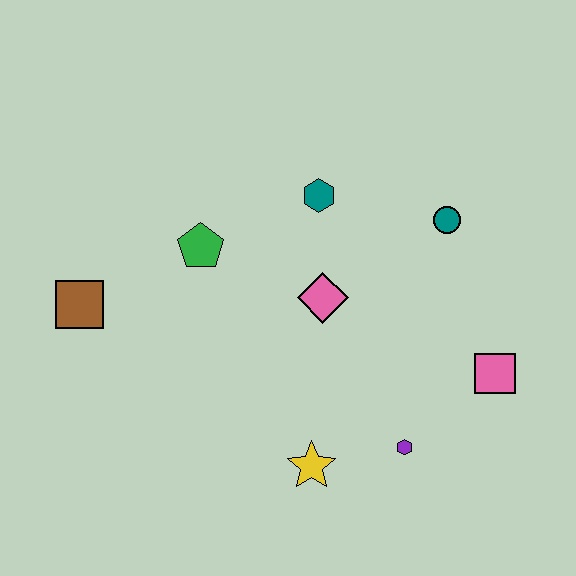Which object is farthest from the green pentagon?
The pink square is farthest from the green pentagon.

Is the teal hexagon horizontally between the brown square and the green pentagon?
No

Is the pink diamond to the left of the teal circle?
Yes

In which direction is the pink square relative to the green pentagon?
The pink square is to the right of the green pentagon.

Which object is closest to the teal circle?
The teal hexagon is closest to the teal circle.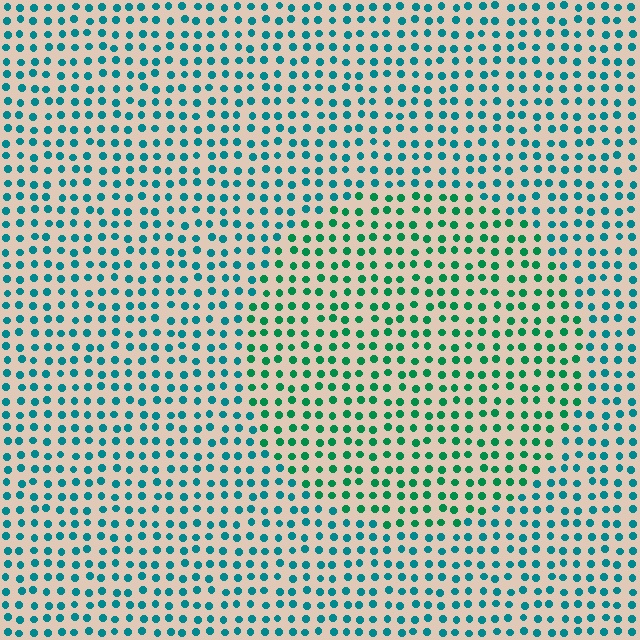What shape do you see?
I see a circle.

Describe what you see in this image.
The image is filled with small teal elements in a uniform arrangement. A circle-shaped region is visible where the elements are tinted to a slightly different hue, forming a subtle color boundary.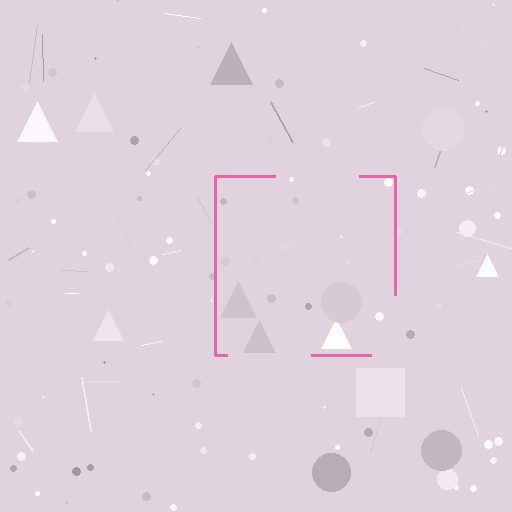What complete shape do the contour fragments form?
The contour fragments form a square.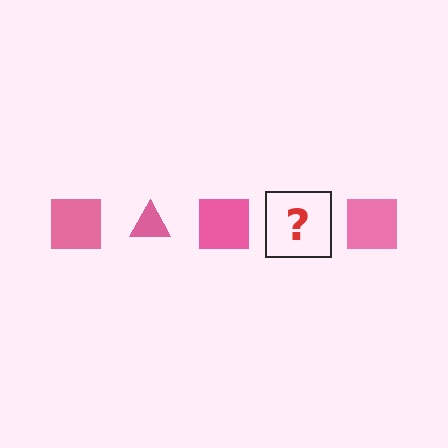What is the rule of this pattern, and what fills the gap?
The rule is that the pattern cycles through square, triangle shapes in pink. The gap should be filled with a pink triangle.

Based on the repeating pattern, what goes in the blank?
The blank should be a pink triangle.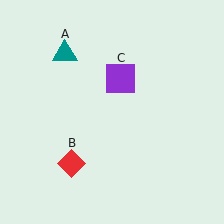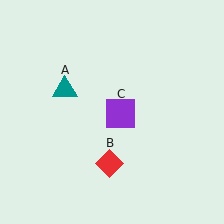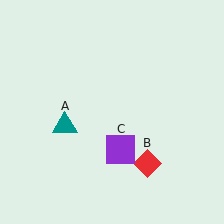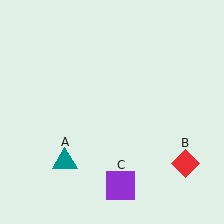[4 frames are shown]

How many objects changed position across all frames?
3 objects changed position: teal triangle (object A), red diamond (object B), purple square (object C).